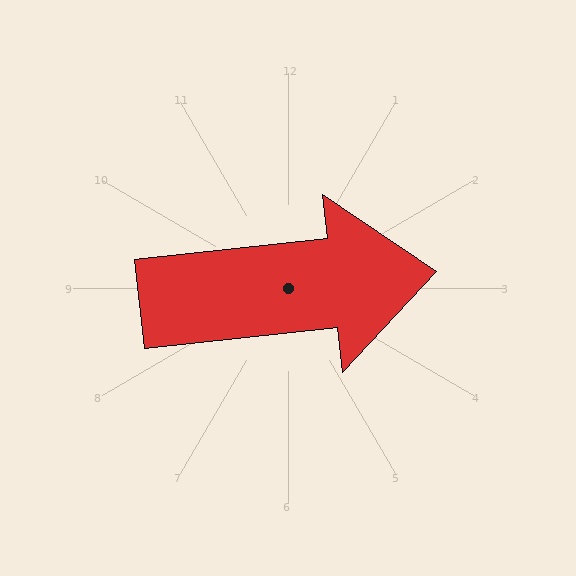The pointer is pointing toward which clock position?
Roughly 3 o'clock.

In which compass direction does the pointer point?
East.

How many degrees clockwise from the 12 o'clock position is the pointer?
Approximately 84 degrees.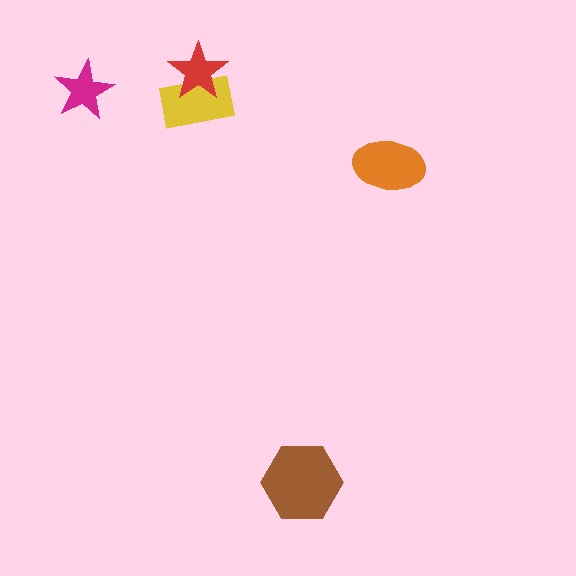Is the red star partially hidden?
No, no other shape covers it.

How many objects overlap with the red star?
1 object overlaps with the red star.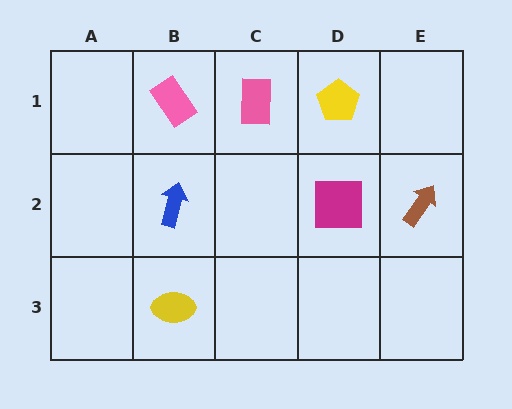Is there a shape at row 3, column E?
No, that cell is empty.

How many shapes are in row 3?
1 shape.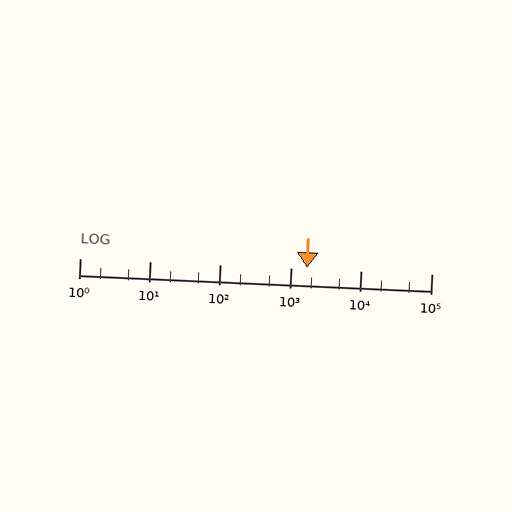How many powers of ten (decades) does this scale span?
The scale spans 5 decades, from 1 to 100000.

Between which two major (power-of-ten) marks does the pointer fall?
The pointer is between 1000 and 10000.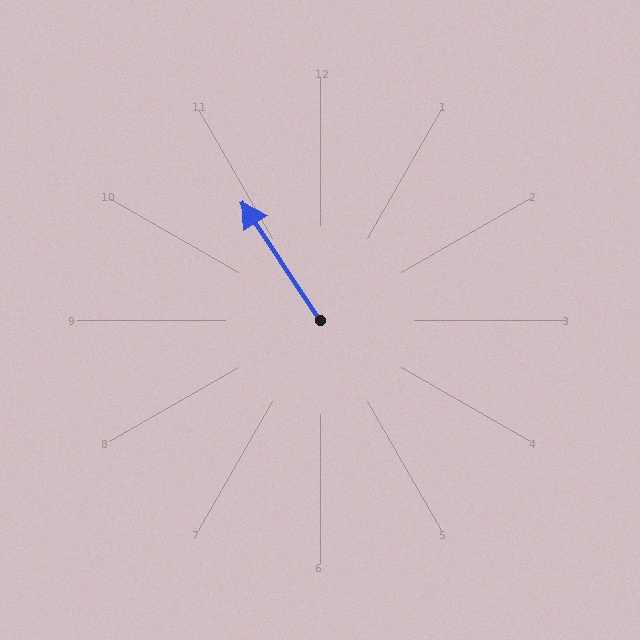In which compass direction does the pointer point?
Northwest.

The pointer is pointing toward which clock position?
Roughly 11 o'clock.